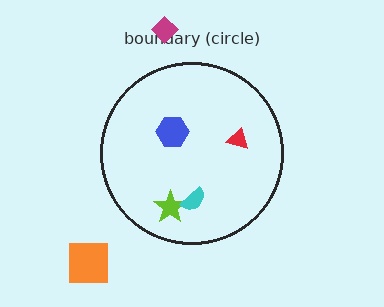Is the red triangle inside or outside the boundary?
Inside.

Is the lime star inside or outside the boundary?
Inside.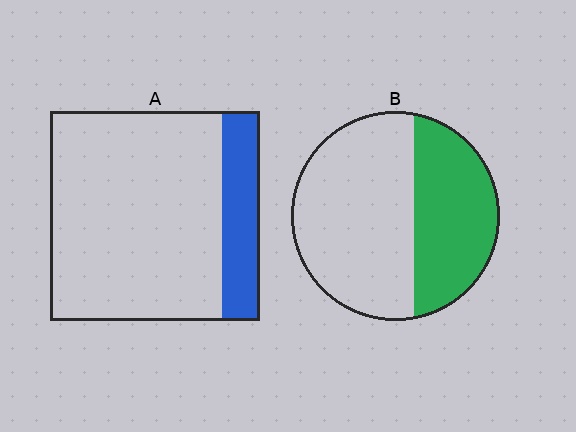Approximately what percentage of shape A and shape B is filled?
A is approximately 20% and B is approximately 40%.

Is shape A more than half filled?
No.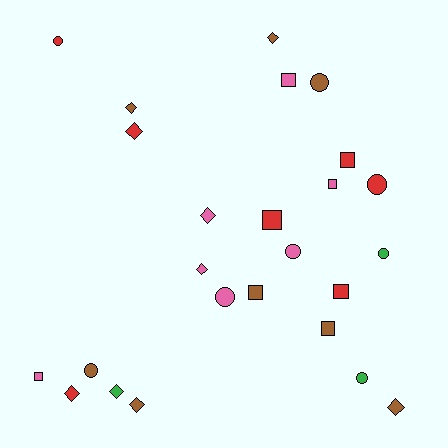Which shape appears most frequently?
Diamond, with 9 objects.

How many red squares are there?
There are 3 red squares.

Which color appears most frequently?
Brown, with 8 objects.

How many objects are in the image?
There are 25 objects.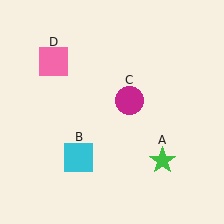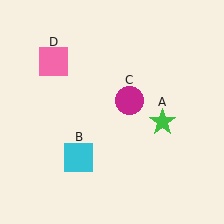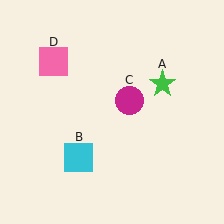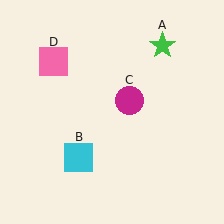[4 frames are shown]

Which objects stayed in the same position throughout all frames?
Cyan square (object B) and magenta circle (object C) and pink square (object D) remained stationary.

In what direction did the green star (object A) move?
The green star (object A) moved up.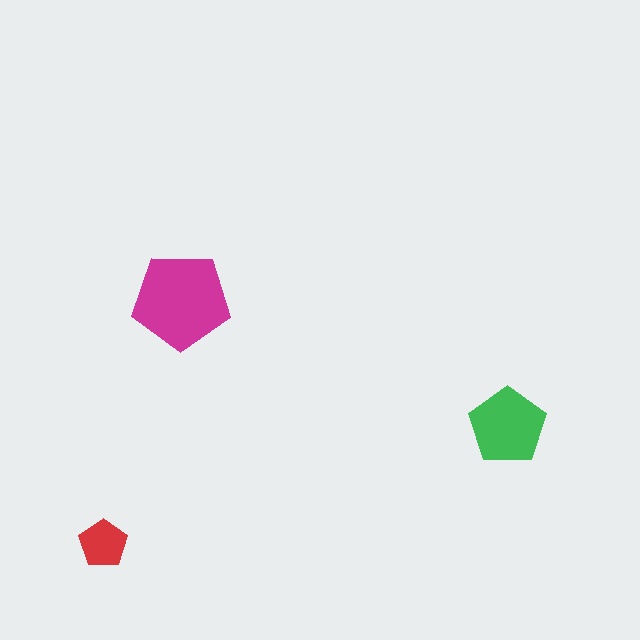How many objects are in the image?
There are 3 objects in the image.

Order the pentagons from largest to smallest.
the magenta one, the green one, the red one.